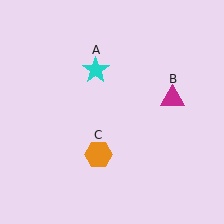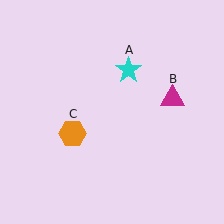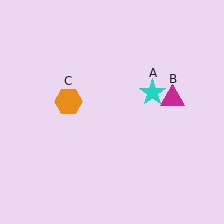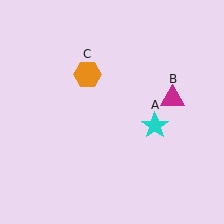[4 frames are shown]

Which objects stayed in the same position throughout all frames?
Magenta triangle (object B) remained stationary.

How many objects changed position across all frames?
2 objects changed position: cyan star (object A), orange hexagon (object C).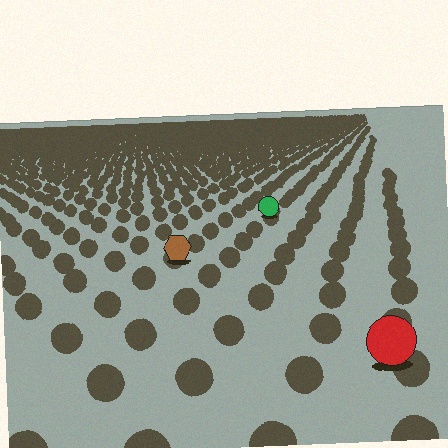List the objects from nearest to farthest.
From nearest to farthest: the red circle, the brown hexagon, the green circle.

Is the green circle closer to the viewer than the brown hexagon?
No. The brown hexagon is closer — you can tell from the texture gradient: the ground texture is coarser near it.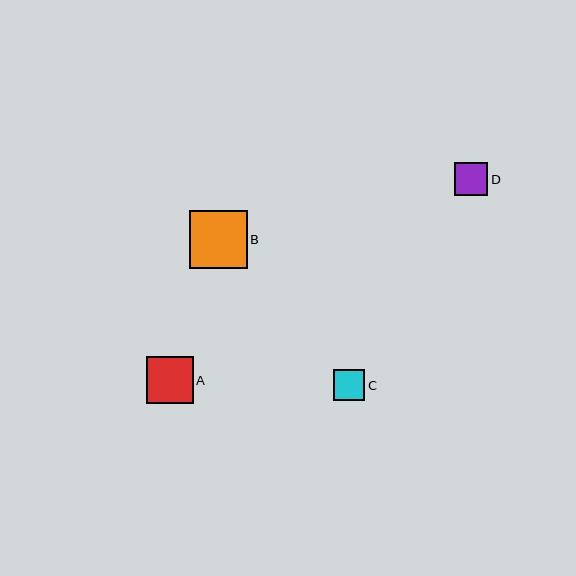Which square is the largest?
Square B is the largest with a size of approximately 58 pixels.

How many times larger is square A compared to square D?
Square A is approximately 1.4 times the size of square D.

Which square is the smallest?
Square C is the smallest with a size of approximately 31 pixels.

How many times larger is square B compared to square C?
Square B is approximately 1.9 times the size of square C.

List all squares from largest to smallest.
From largest to smallest: B, A, D, C.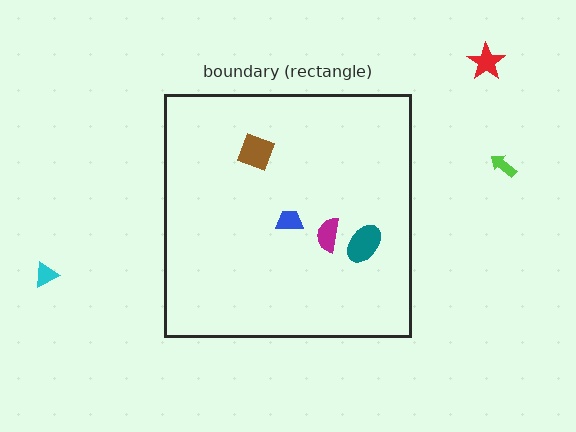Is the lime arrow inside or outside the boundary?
Outside.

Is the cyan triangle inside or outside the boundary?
Outside.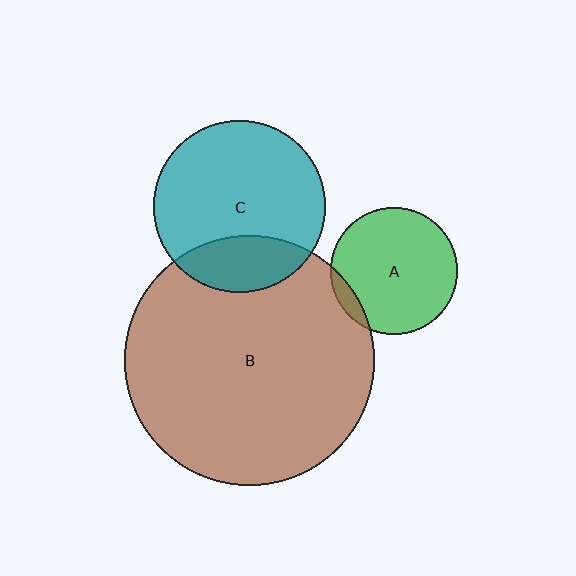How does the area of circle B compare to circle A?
Approximately 3.9 times.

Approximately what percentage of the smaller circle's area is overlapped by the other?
Approximately 25%.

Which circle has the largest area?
Circle B (brown).